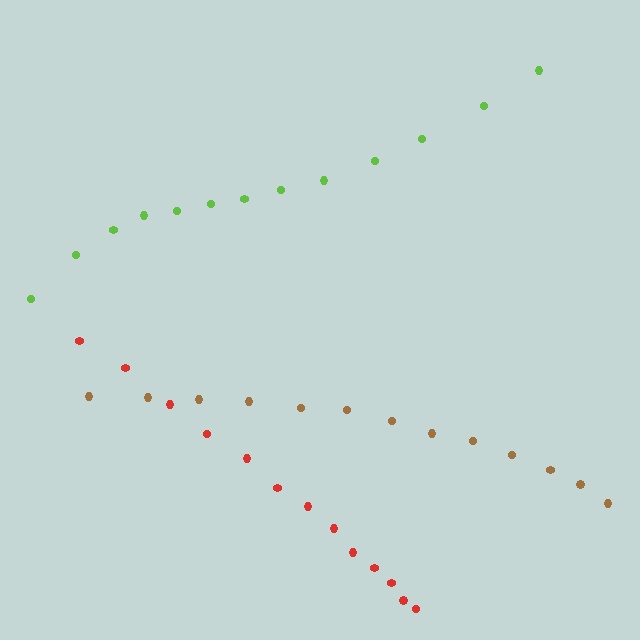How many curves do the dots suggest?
There are 3 distinct paths.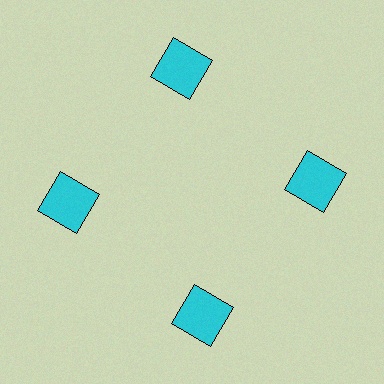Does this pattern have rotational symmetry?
Yes, this pattern has 4-fold rotational symmetry. It looks the same after rotating 90 degrees around the center.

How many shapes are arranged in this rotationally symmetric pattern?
There are 4 shapes, arranged in 4 groups of 1.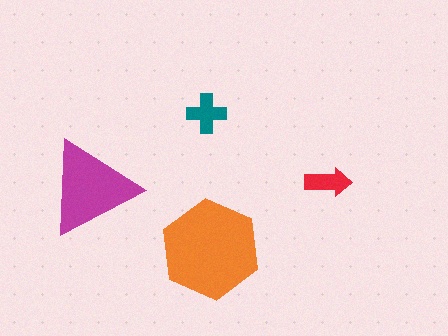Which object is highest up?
The teal cross is topmost.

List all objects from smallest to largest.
The red arrow, the teal cross, the magenta triangle, the orange hexagon.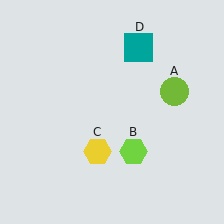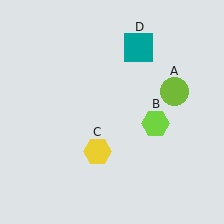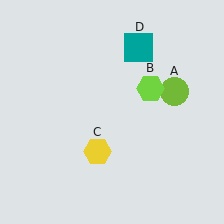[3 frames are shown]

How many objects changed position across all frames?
1 object changed position: lime hexagon (object B).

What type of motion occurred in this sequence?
The lime hexagon (object B) rotated counterclockwise around the center of the scene.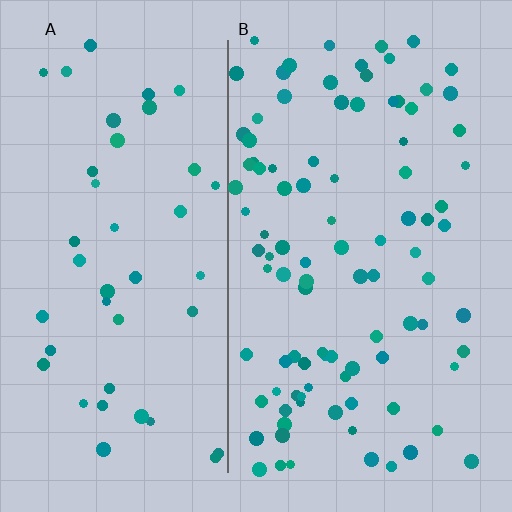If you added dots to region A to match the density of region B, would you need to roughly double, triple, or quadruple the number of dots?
Approximately double.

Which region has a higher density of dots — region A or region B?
B (the right).